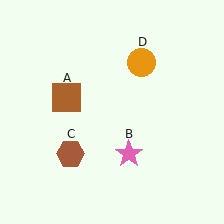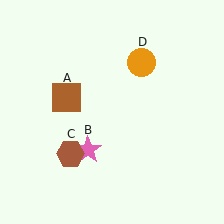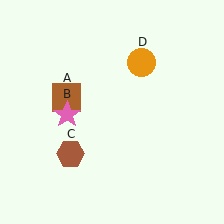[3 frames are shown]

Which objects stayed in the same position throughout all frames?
Brown square (object A) and brown hexagon (object C) and orange circle (object D) remained stationary.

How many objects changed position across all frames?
1 object changed position: pink star (object B).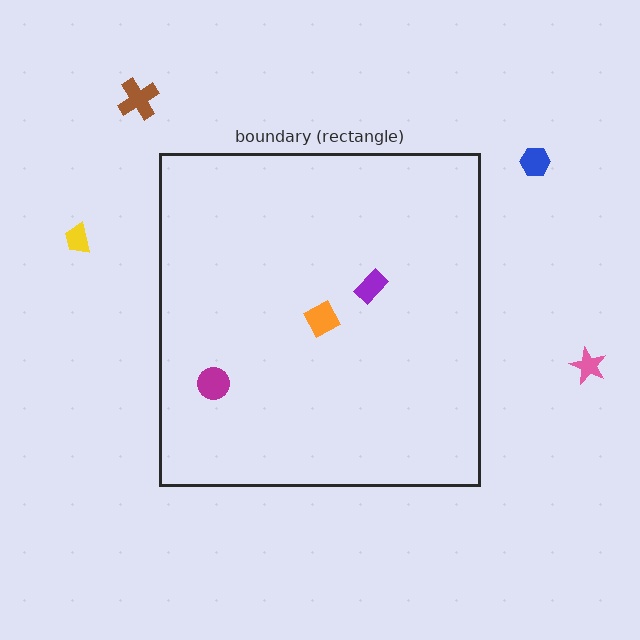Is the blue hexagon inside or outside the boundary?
Outside.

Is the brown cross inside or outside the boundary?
Outside.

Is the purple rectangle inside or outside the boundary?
Inside.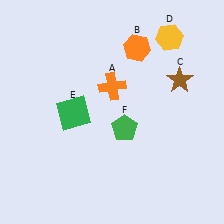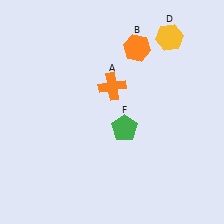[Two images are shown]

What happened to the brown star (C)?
The brown star (C) was removed in Image 2. It was in the top-right area of Image 1.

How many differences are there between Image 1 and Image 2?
There are 2 differences between the two images.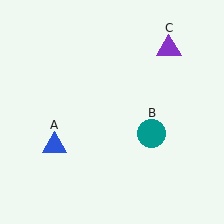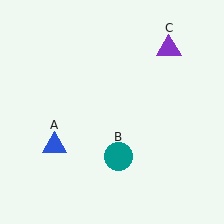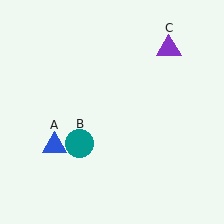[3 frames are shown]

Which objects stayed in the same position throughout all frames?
Blue triangle (object A) and purple triangle (object C) remained stationary.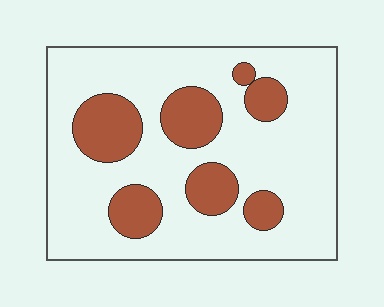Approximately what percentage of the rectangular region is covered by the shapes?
Approximately 25%.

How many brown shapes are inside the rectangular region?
7.